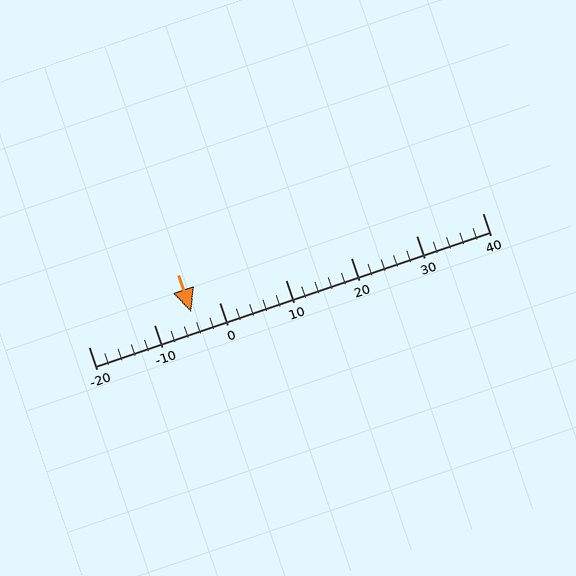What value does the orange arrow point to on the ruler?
The orange arrow points to approximately -4.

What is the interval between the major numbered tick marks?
The major tick marks are spaced 10 units apart.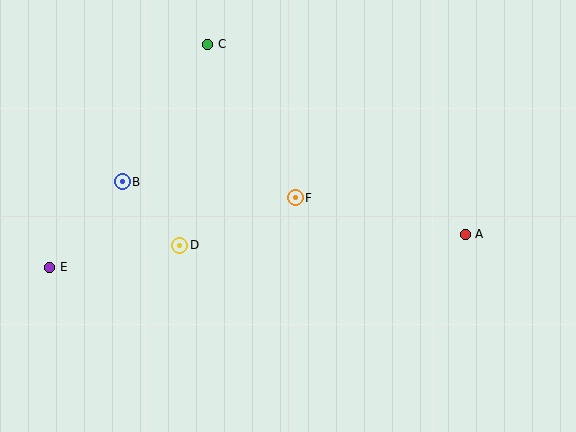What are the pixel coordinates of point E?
Point E is at (50, 267).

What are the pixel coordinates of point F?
Point F is at (295, 198).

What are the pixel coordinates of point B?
Point B is at (122, 182).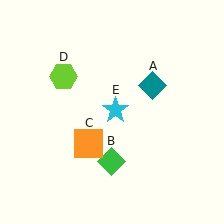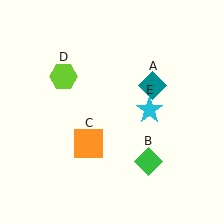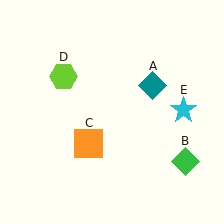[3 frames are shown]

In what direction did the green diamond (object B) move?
The green diamond (object B) moved right.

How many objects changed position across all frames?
2 objects changed position: green diamond (object B), cyan star (object E).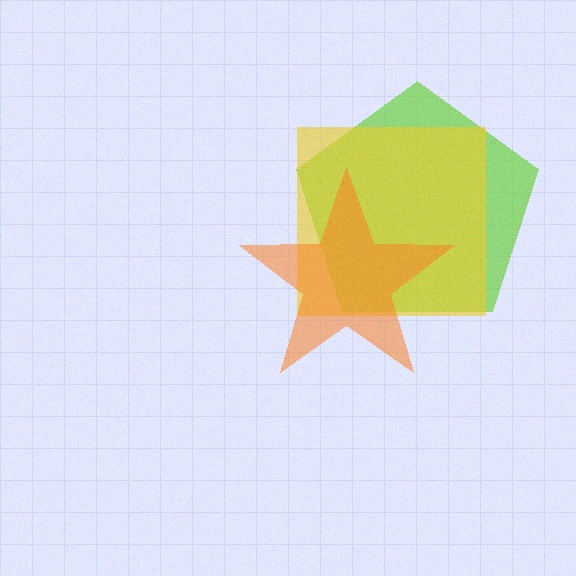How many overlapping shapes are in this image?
There are 3 overlapping shapes in the image.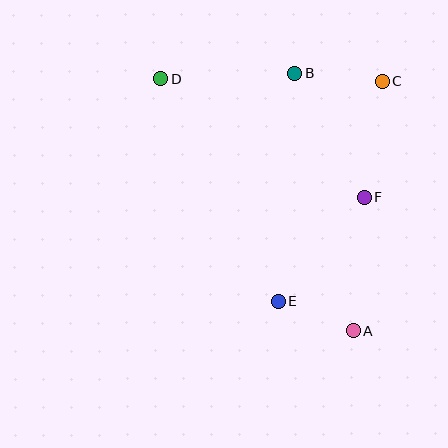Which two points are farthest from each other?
Points A and D are farthest from each other.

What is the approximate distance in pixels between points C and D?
The distance between C and D is approximately 222 pixels.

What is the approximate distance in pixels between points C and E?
The distance between C and E is approximately 243 pixels.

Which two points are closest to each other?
Points A and E are closest to each other.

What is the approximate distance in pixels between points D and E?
The distance between D and E is approximately 252 pixels.